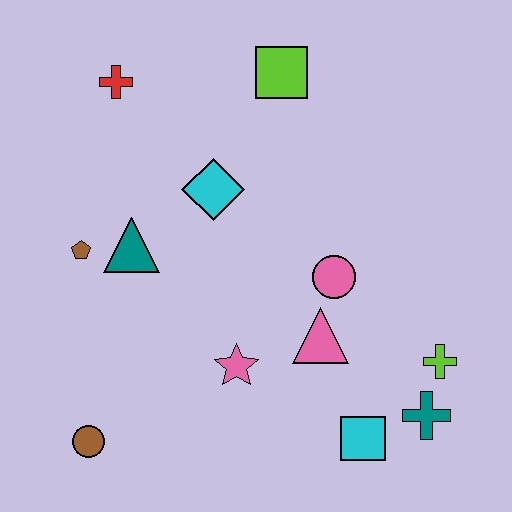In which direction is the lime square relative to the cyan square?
The lime square is above the cyan square.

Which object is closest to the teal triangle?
The brown pentagon is closest to the teal triangle.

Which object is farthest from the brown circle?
The lime square is farthest from the brown circle.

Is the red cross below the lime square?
Yes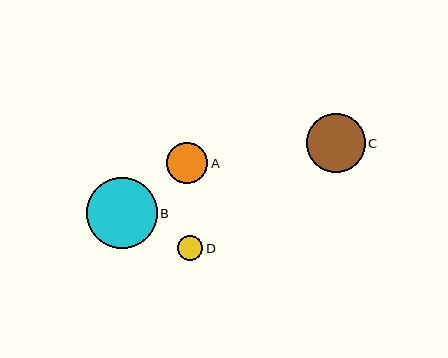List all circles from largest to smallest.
From largest to smallest: B, C, A, D.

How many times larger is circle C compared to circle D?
Circle C is approximately 2.3 times the size of circle D.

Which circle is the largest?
Circle B is the largest with a size of approximately 70 pixels.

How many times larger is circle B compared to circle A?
Circle B is approximately 1.7 times the size of circle A.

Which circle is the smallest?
Circle D is the smallest with a size of approximately 25 pixels.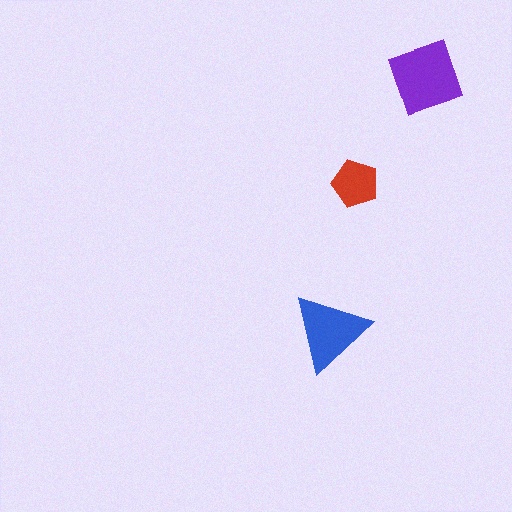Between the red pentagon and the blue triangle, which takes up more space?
The blue triangle.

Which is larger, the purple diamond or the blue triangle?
The purple diamond.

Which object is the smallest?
The red pentagon.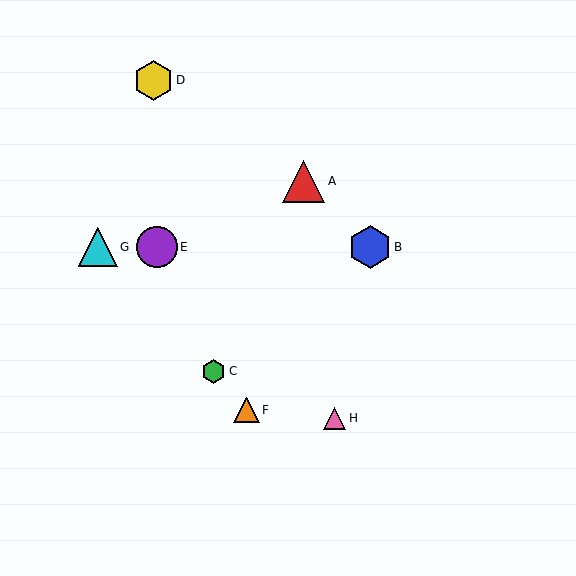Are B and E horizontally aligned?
Yes, both are at y≈247.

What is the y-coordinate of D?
Object D is at y≈80.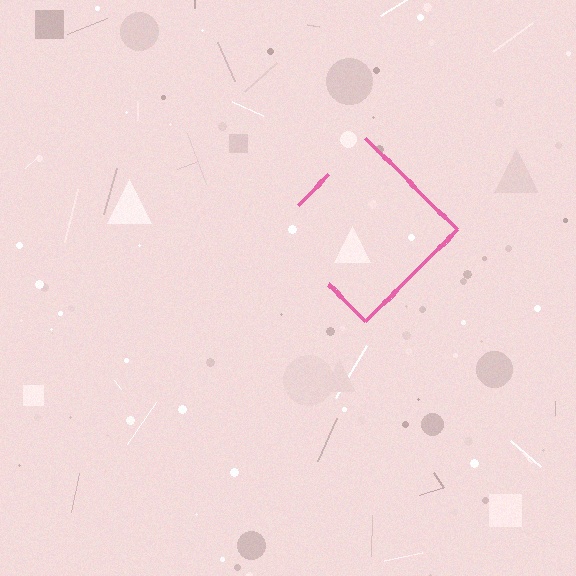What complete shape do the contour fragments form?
The contour fragments form a diamond.